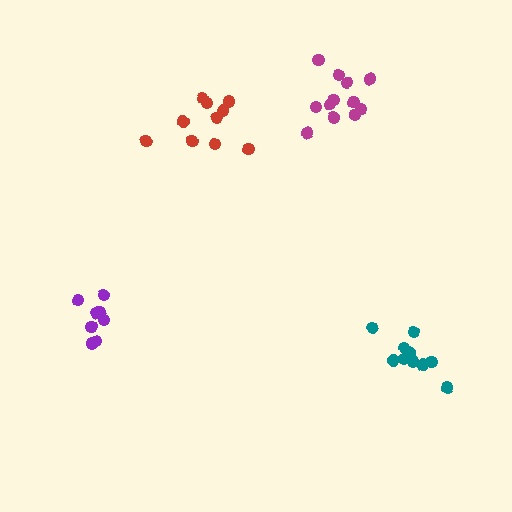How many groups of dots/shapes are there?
There are 4 groups.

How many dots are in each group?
Group 1: 10 dots, Group 2: 11 dots, Group 3: 8 dots, Group 4: 12 dots (41 total).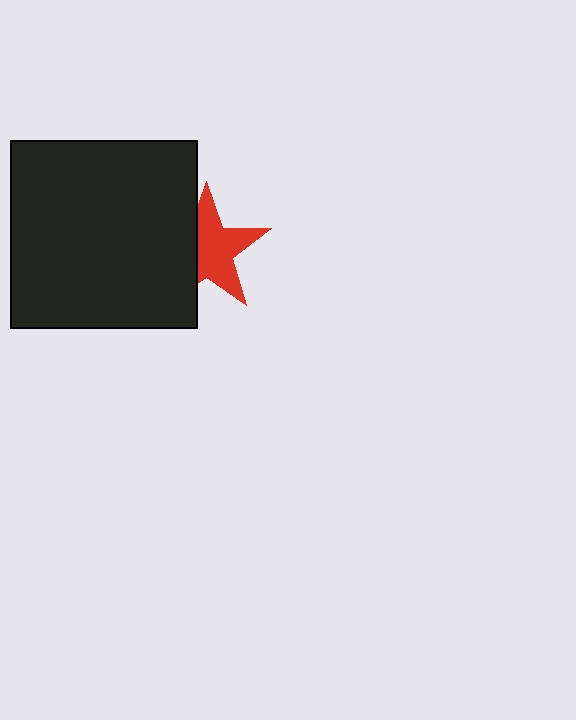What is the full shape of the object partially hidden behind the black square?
The partially hidden object is a red star.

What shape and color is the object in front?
The object in front is a black square.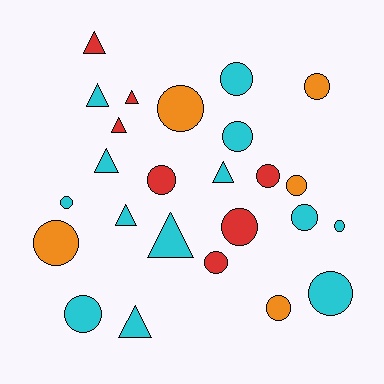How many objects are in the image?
There are 25 objects.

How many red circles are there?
There are 4 red circles.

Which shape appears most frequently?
Circle, with 16 objects.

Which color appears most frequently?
Cyan, with 13 objects.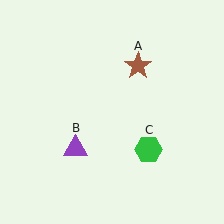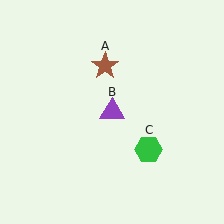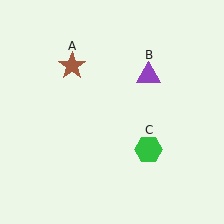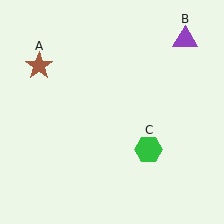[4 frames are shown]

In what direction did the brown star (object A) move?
The brown star (object A) moved left.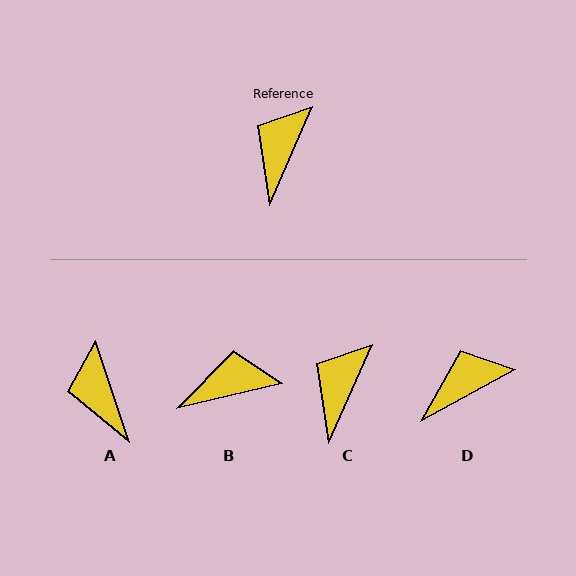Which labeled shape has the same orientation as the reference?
C.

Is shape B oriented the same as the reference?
No, it is off by about 53 degrees.